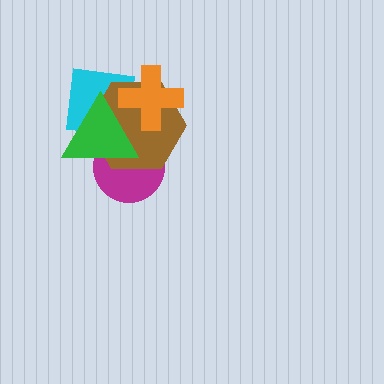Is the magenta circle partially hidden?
Yes, it is partially covered by another shape.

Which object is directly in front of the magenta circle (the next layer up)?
The brown hexagon is directly in front of the magenta circle.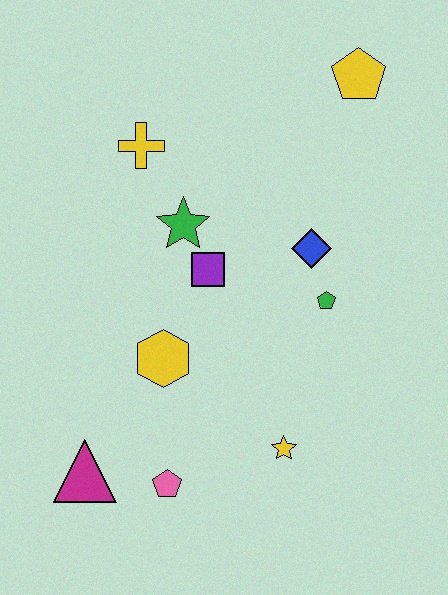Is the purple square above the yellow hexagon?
Yes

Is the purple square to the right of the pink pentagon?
Yes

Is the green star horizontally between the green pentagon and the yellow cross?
Yes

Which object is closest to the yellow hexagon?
The purple square is closest to the yellow hexagon.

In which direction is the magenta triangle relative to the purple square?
The magenta triangle is below the purple square.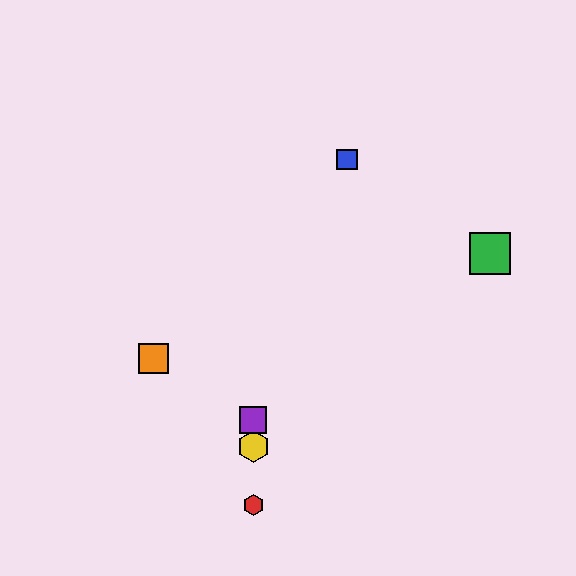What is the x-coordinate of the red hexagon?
The red hexagon is at x≈253.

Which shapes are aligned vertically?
The red hexagon, the yellow hexagon, the purple square are aligned vertically.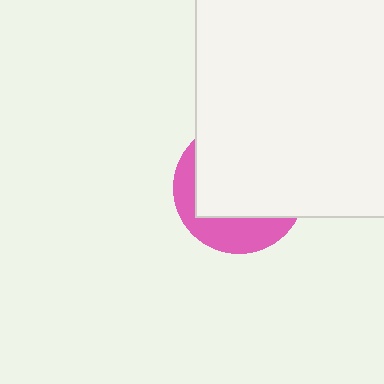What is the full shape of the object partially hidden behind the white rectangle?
The partially hidden object is a pink circle.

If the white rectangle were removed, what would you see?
You would see the complete pink circle.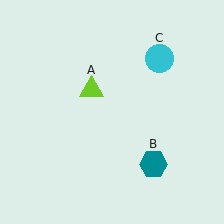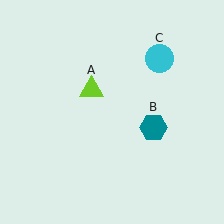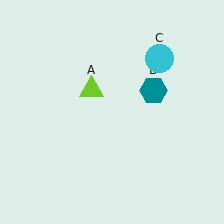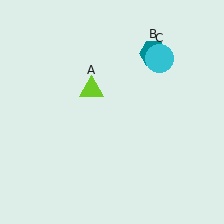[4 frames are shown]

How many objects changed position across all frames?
1 object changed position: teal hexagon (object B).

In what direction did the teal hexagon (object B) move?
The teal hexagon (object B) moved up.